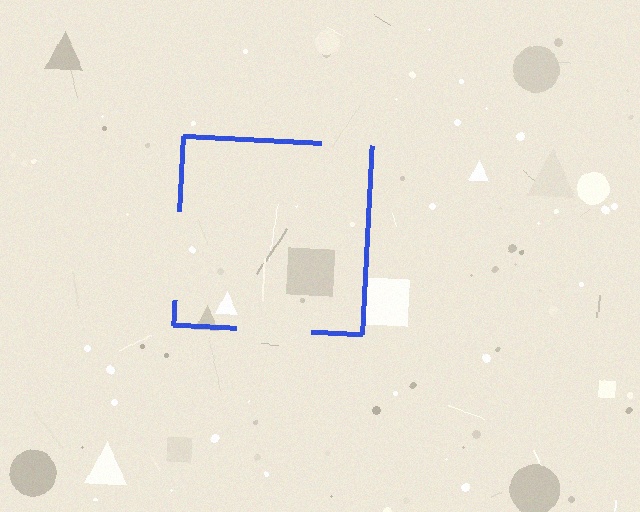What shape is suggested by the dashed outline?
The dashed outline suggests a square.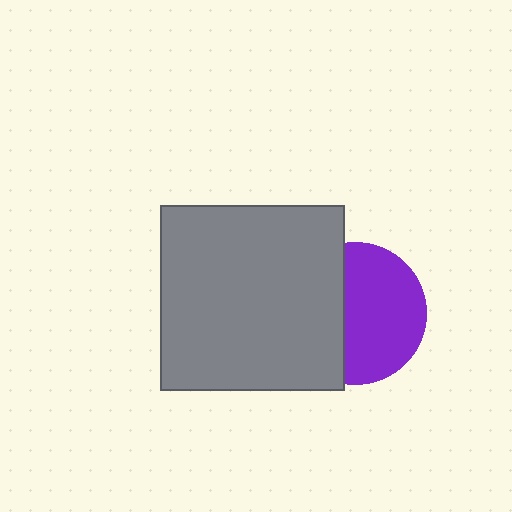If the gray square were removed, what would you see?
You would see the complete purple circle.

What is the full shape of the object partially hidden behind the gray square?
The partially hidden object is a purple circle.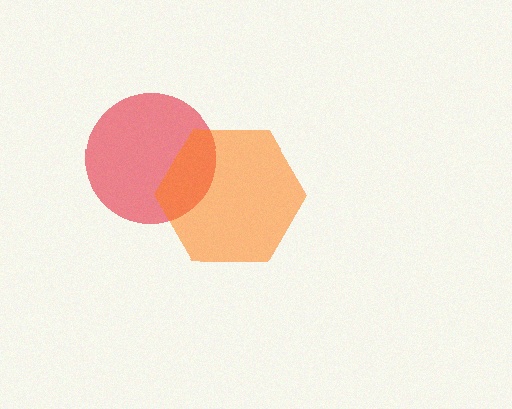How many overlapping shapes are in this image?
There are 2 overlapping shapes in the image.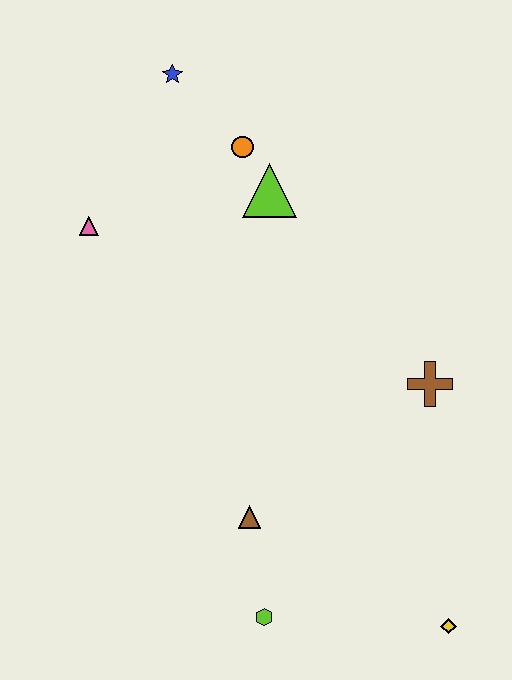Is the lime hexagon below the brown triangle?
Yes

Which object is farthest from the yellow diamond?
The blue star is farthest from the yellow diamond.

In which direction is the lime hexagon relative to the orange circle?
The lime hexagon is below the orange circle.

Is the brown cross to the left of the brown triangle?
No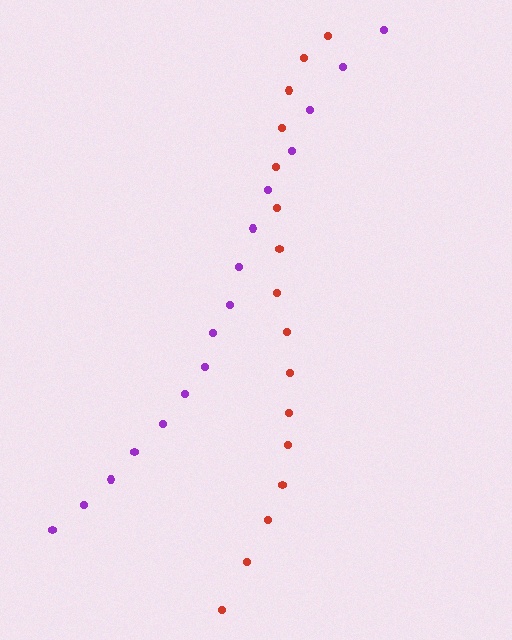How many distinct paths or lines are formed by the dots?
There are 2 distinct paths.